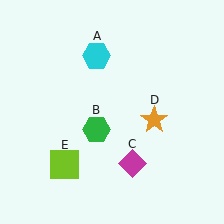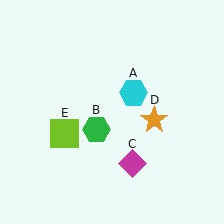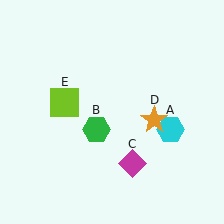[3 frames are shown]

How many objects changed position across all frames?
2 objects changed position: cyan hexagon (object A), lime square (object E).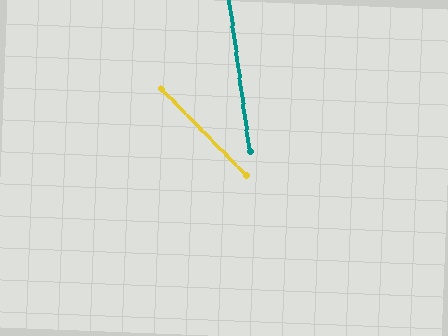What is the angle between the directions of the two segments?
Approximately 37 degrees.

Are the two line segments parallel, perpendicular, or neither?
Neither parallel nor perpendicular — they differ by about 37°.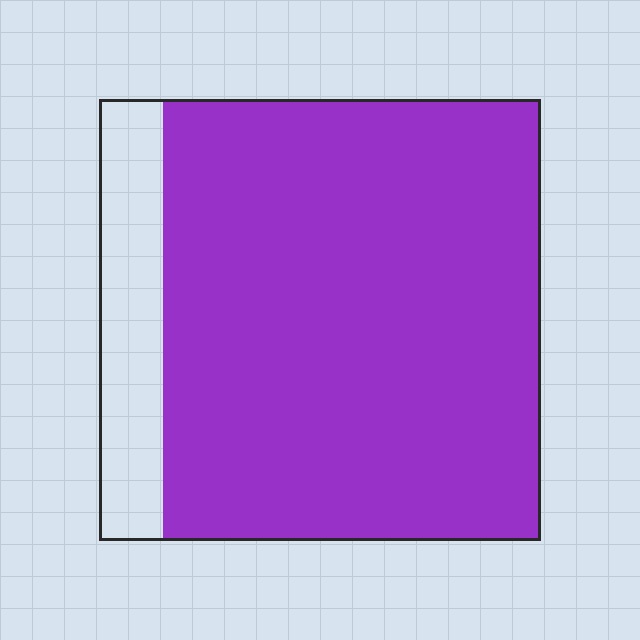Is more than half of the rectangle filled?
Yes.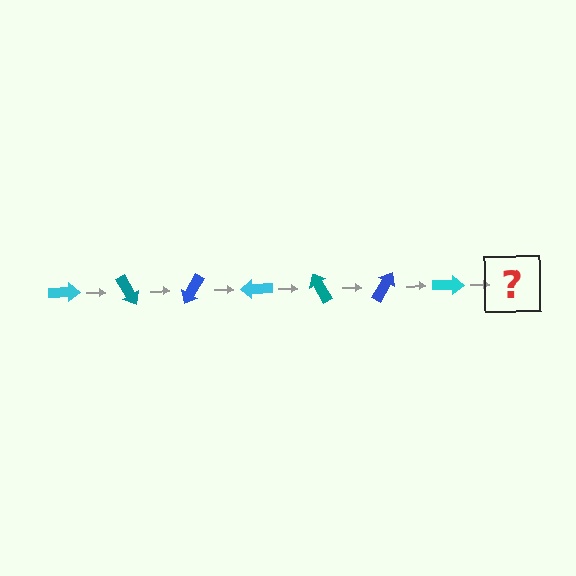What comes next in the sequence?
The next element should be a teal arrow, rotated 420 degrees from the start.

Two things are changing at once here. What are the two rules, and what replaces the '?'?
The two rules are that it rotates 60 degrees each step and the color cycles through cyan, teal, and blue. The '?' should be a teal arrow, rotated 420 degrees from the start.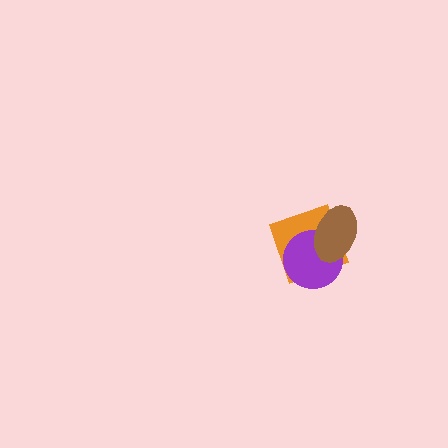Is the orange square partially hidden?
Yes, it is partially covered by another shape.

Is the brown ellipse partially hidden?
No, no other shape covers it.